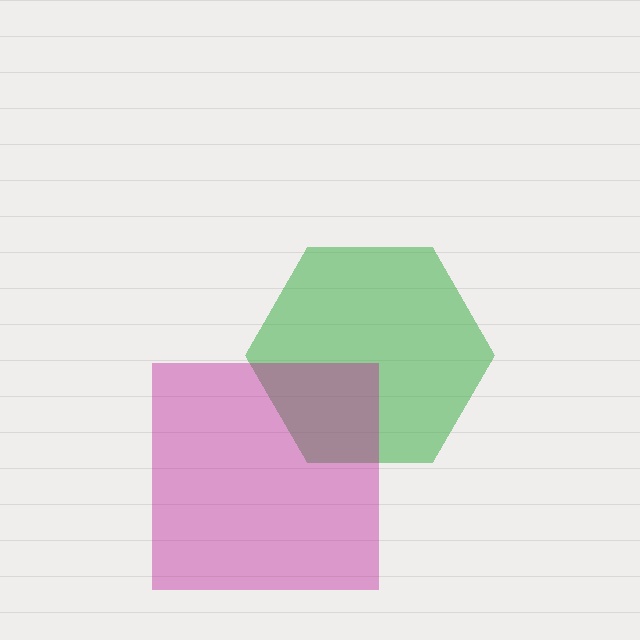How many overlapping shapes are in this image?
There are 2 overlapping shapes in the image.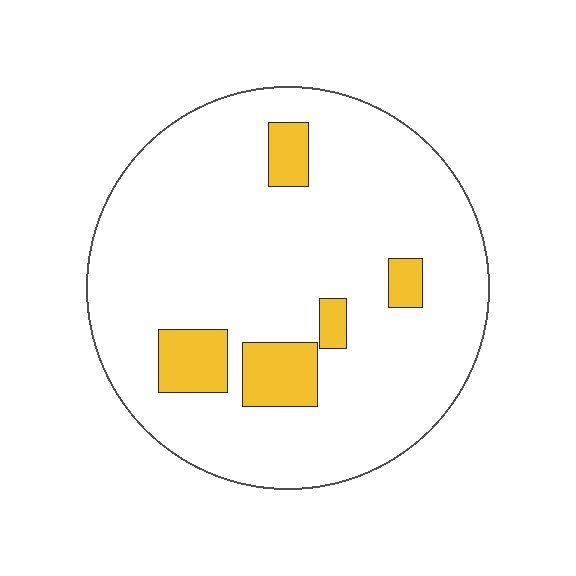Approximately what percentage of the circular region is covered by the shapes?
Approximately 10%.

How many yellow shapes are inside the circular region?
5.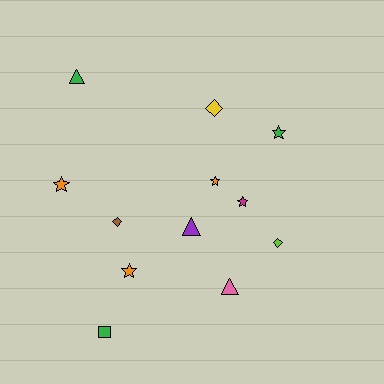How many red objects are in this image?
There are no red objects.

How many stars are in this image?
There are 5 stars.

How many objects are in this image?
There are 12 objects.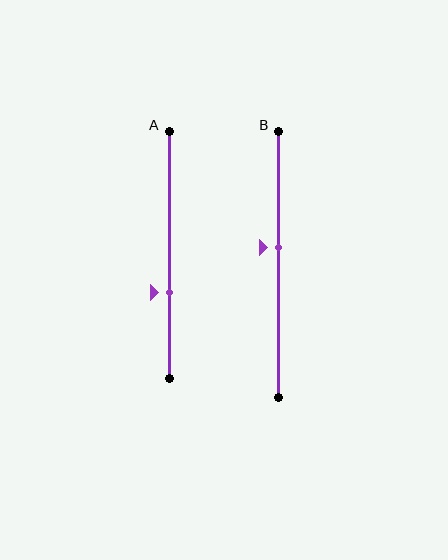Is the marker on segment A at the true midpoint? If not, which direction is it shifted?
No, the marker on segment A is shifted downward by about 15% of the segment length.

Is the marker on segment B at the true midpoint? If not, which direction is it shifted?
No, the marker on segment B is shifted upward by about 7% of the segment length.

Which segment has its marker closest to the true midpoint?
Segment B has its marker closest to the true midpoint.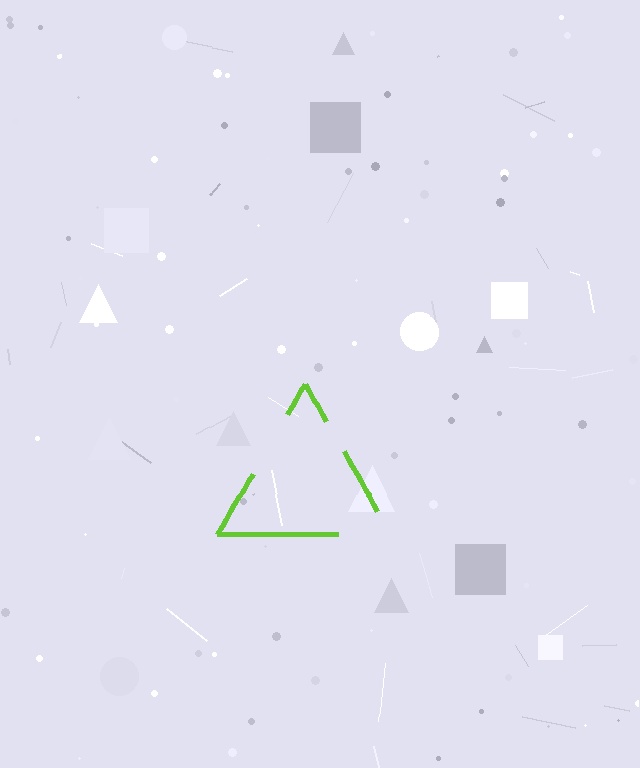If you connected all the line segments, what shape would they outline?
They would outline a triangle.